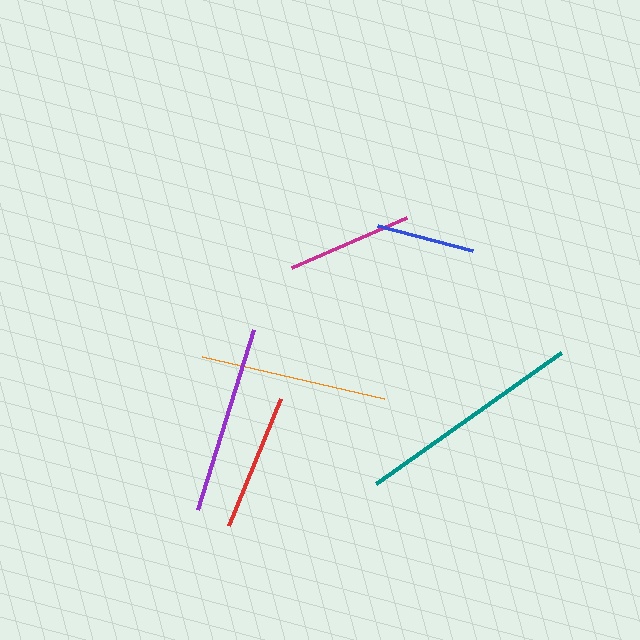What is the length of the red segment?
The red segment is approximately 137 pixels long.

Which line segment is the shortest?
The blue line is the shortest at approximately 98 pixels.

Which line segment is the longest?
The teal line is the longest at approximately 226 pixels.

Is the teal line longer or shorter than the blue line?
The teal line is longer than the blue line.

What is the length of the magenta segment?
The magenta segment is approximately 125 pixels long.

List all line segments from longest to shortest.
From longest to shortest: teal, purple, orange, red, magenta, blue.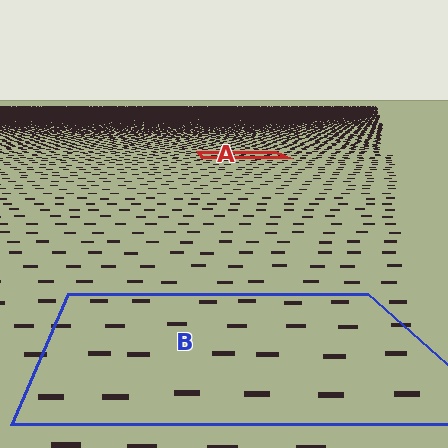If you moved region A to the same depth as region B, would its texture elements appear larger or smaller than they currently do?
They would appear larger. At a closer depth, the same texture elements are projected at a bigger on-screen size.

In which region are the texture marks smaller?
The texture marks are smaller in region A, because it is farther away.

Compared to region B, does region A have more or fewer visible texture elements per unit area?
Region A has more texture elements per unit area — they are packed more densely because it is farther away.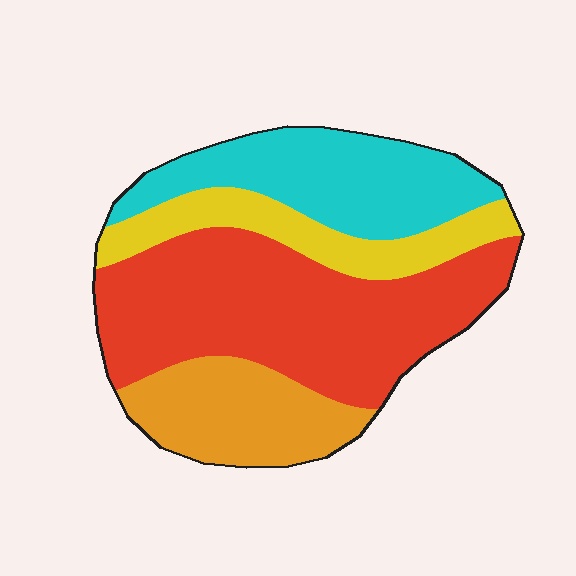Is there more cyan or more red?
Red.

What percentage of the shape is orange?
Orange covers roughly 20% of the shape.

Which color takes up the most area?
Red, at roughly 45%.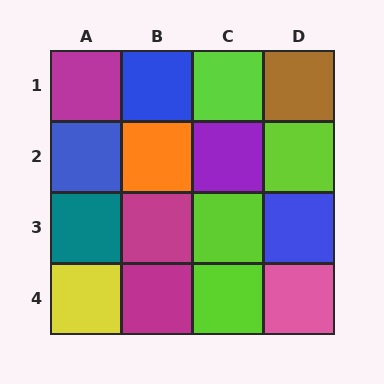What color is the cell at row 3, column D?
Blue.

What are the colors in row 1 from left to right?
Magenta, blue, lime, brown.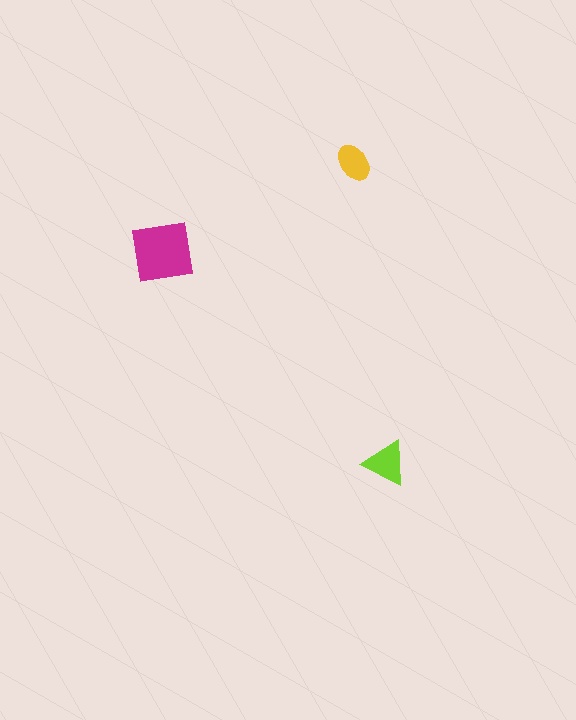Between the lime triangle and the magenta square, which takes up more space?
The magenta square.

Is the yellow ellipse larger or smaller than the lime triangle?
Smaller.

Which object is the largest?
The magenta square.